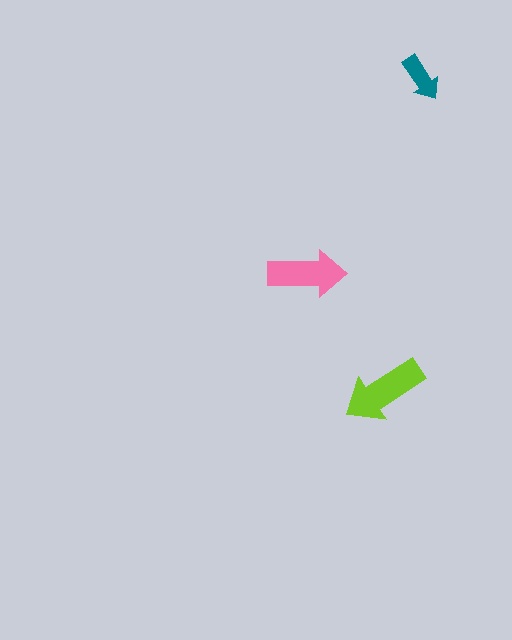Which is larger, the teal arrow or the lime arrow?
The lime one.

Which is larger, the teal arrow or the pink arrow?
The pink one.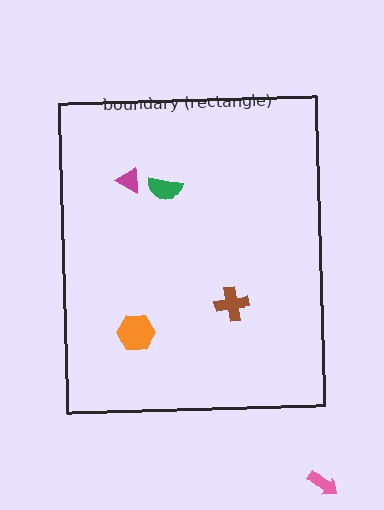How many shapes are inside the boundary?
4 inside, 1 outside.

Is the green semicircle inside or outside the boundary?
Inside.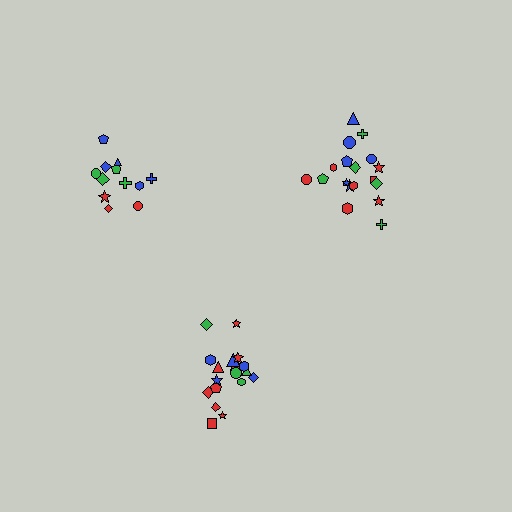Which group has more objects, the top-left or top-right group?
The top-right group.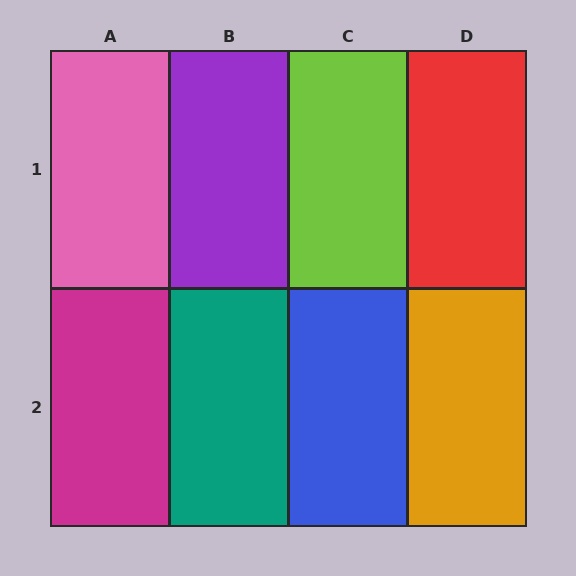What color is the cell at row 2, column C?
Blue.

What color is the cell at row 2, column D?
Orange.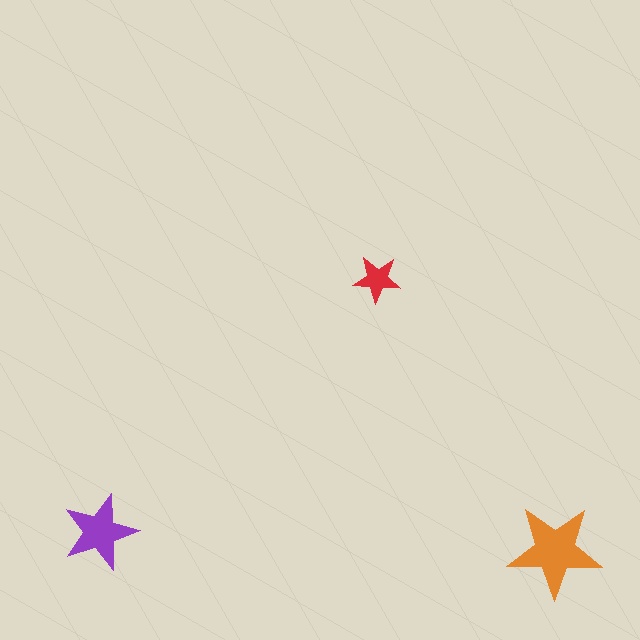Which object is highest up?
The red star is topmost.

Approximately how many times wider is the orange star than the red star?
About 2 times wider.